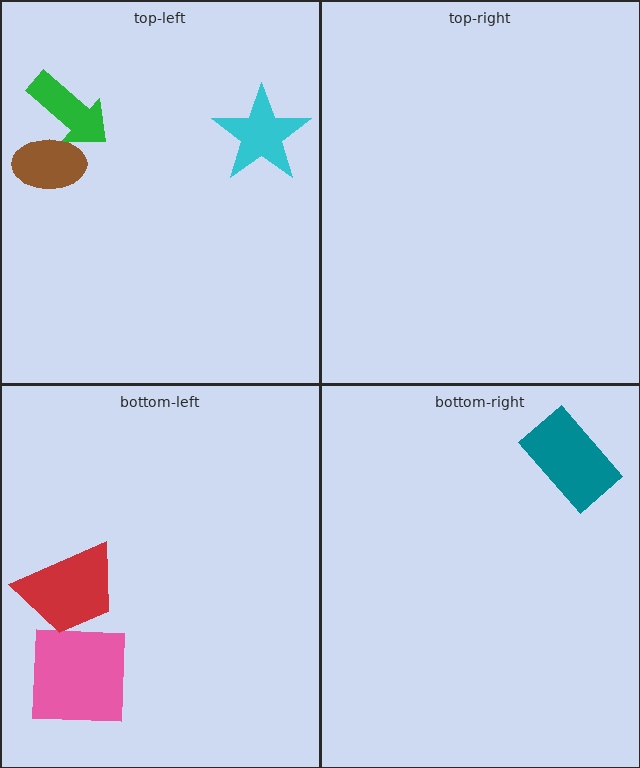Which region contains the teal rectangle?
The bottom-right region.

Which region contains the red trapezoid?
The bottom-left region.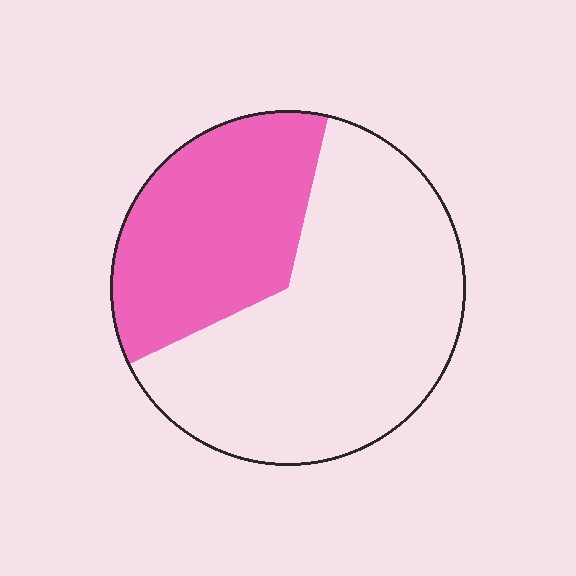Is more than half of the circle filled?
No.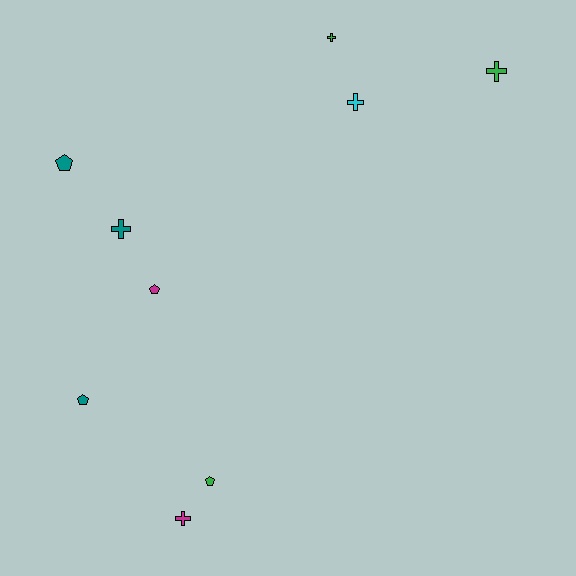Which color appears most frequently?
Teal, with 3 objects.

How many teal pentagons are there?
There are 2 teal pentagons.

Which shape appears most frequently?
Cross, with 5 objects.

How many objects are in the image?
There are 9 objects.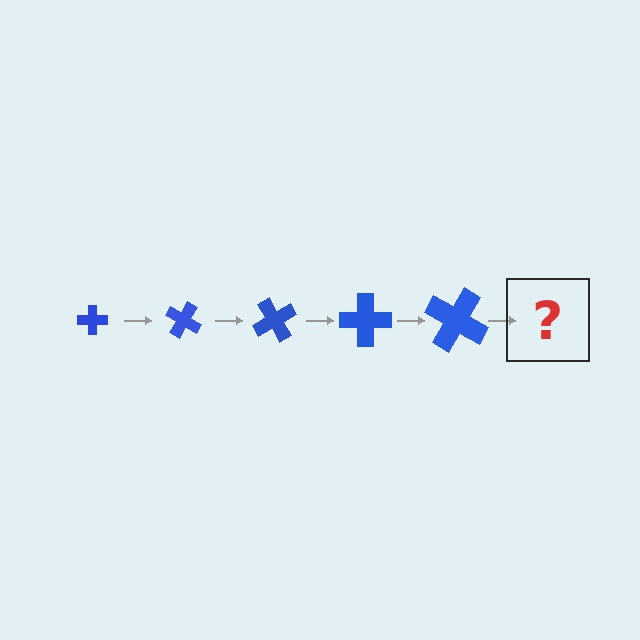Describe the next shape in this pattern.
It should be a cross, larger than the previous one and rotated 150 degrees from the start.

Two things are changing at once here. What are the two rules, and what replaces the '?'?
The two rules are that the cross grows larger each step and it rotates 30 degrees each step. The '?' should be a cross, larger than the previous one and rotated 150 degrees from the start.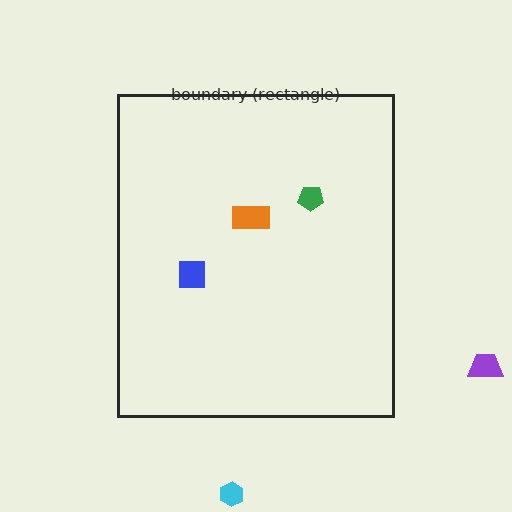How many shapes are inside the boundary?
3 inside, 2 outside.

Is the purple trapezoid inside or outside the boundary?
Outside.